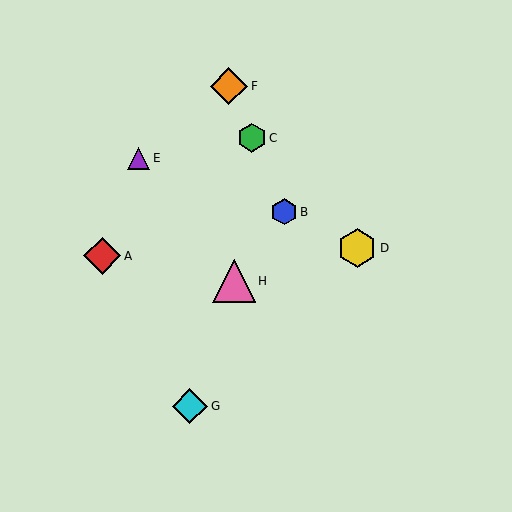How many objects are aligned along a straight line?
3 objects (B, C, F) are aligned along a straight line.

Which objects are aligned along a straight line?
Objects B, C, F are aligned along a straight line.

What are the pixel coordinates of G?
Object G is at (190, 406).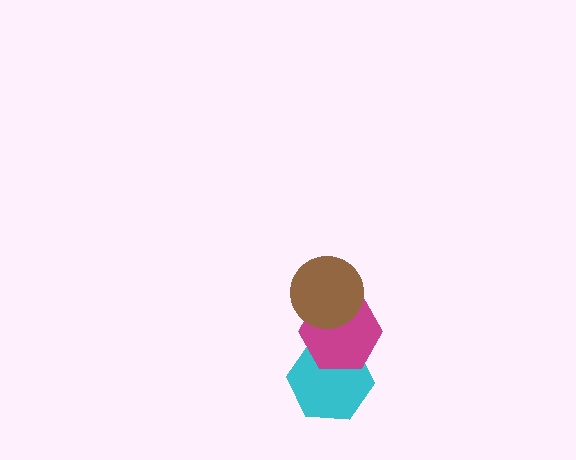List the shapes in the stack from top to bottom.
From top to bottom: the brown circle, the magenta hexagon, the cyan hexagon.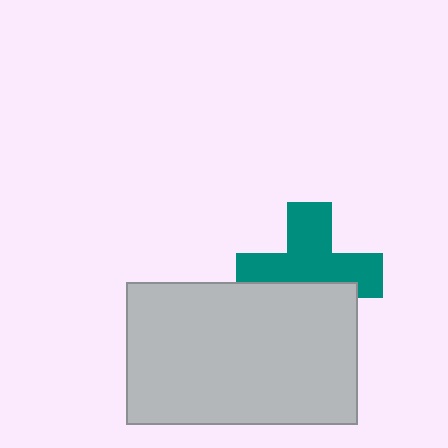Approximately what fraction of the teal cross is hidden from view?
Roughly 38% of the teal cross is hidden behind the light gray rectangle.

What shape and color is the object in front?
The object in front is a light gray rectangle.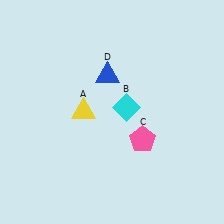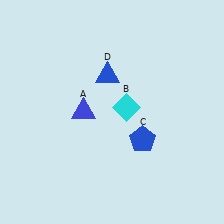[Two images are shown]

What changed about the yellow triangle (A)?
In Image 1, A is yellow. In Image 2, it changed to blue.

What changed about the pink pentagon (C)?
In Image 1, C is pink. In Image 2, it changed to blue.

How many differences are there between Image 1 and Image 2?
There are 2 differences between the two images.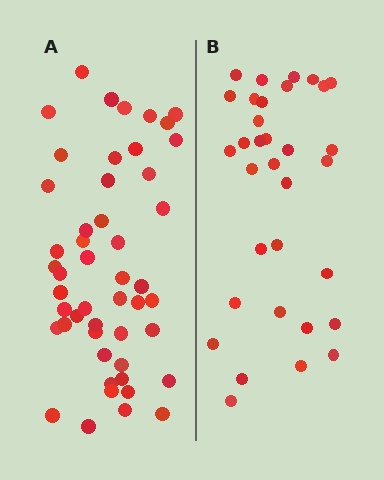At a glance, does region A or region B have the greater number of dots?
Region A (the left region) has more dots.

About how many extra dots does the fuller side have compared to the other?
Region A has approximately 15 more dots than region B.